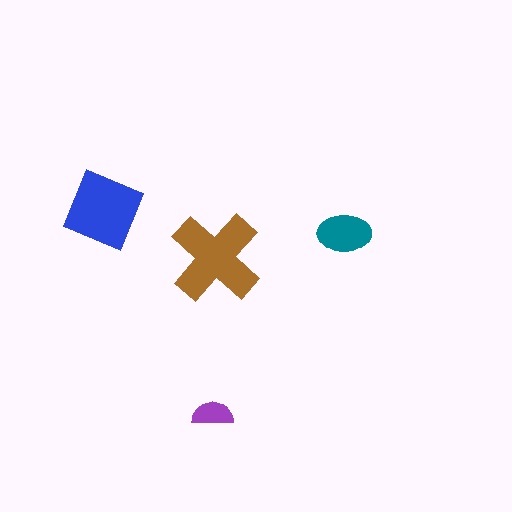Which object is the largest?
The brown cross.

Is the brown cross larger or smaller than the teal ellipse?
Larger.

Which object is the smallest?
The purple semicircle.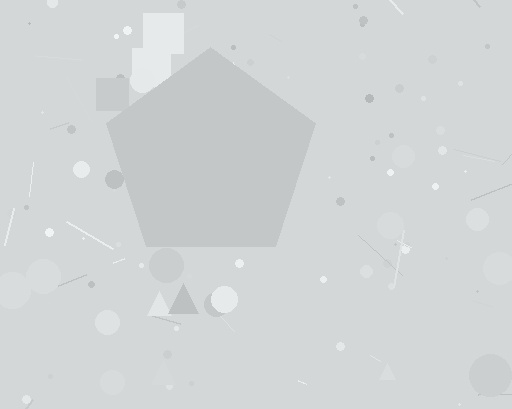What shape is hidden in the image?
A pentagon is hidden in the image.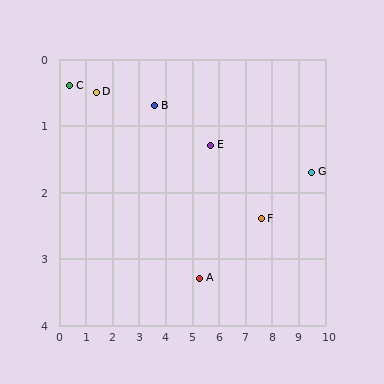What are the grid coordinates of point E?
Point E is at approximately (5.7, 1.3).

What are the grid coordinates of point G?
Point G is at approximately (9.5, 1.7).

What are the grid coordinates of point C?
Point C is at approximately (0.4, 0.4).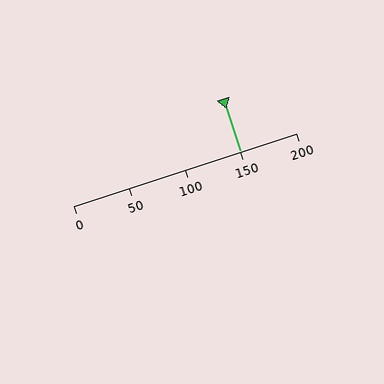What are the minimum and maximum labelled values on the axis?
The axis runs from 0 to 200.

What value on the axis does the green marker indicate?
The marker indicates approximately 150.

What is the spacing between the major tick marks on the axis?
The major ticks are spaced 50 apart.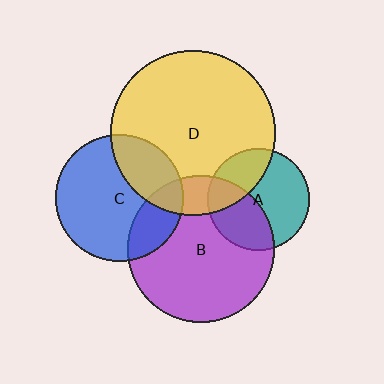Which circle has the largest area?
Circle D (yellow).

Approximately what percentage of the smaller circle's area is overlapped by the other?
Approximately 40%.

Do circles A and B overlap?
Yes.